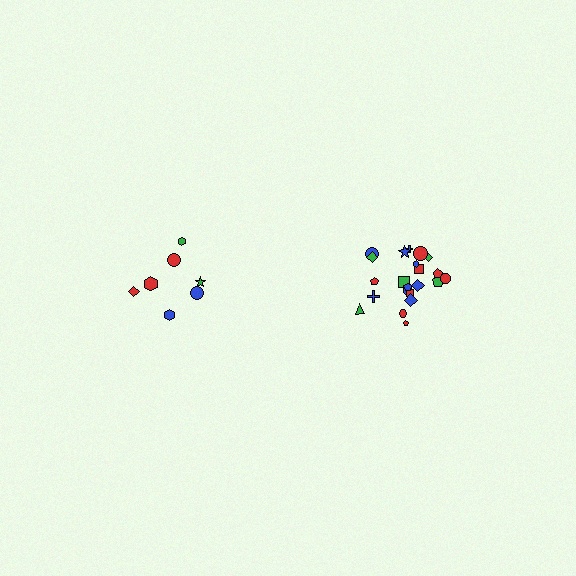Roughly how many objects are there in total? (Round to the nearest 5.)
Roughly 30 objects in total.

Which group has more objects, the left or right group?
The right group.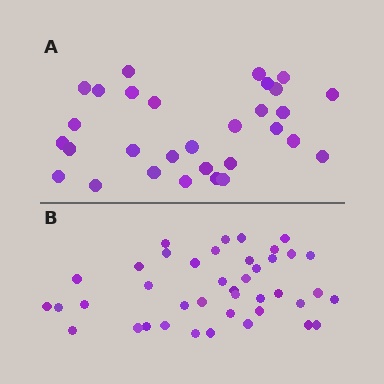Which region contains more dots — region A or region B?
Region B (the bottom region) has more dots.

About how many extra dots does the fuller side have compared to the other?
Region B has roughly 12 or so more dots than region A.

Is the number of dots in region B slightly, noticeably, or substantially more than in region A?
Region B has noticeably more, but not dramatically so. The ratio is roughly 1.4 to 1.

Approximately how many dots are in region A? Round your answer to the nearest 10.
About 30 dots.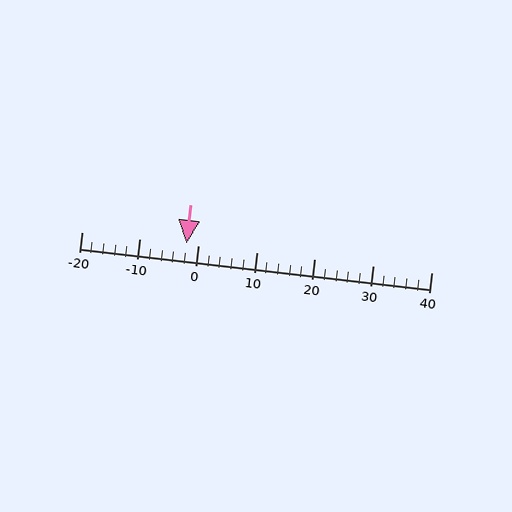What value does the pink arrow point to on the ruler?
The pink arrow points to approximately -2.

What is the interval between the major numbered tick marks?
The major tick marks are spaced 10 units apart.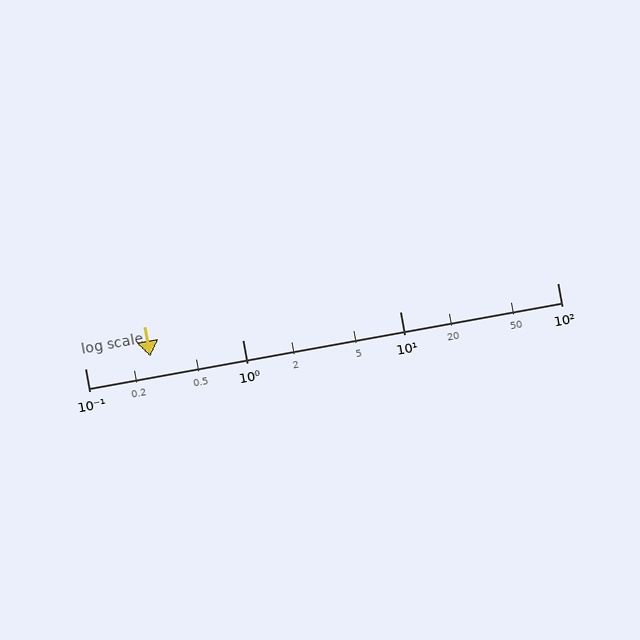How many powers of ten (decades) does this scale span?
The scale spans 3 decades, from 0.1 to 100.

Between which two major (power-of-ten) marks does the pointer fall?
The pointer is between 0.1 and 1.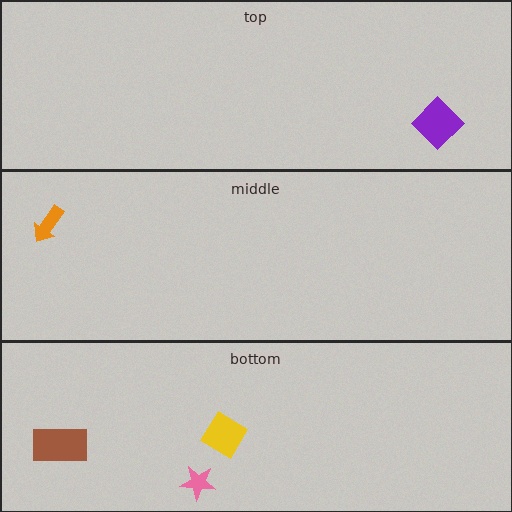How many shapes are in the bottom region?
3.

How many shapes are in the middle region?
1.